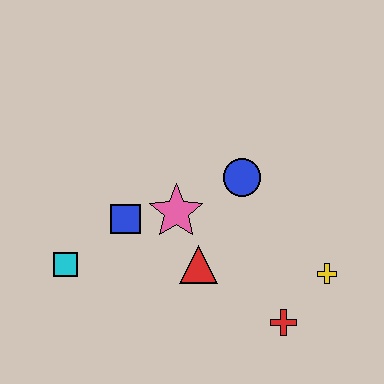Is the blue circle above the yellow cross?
Yes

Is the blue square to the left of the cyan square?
No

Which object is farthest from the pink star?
The yellow cross is farthest from the pink star.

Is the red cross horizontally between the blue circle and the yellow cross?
Yes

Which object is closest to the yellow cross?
The red cross is closest to the yellow cross.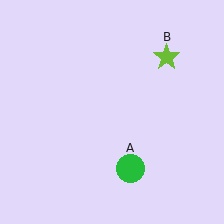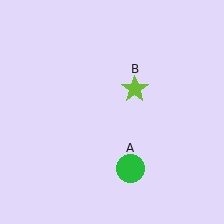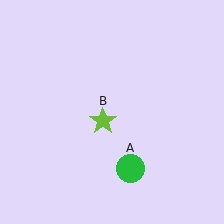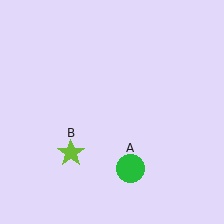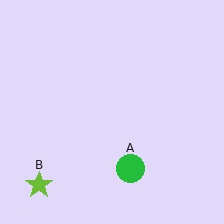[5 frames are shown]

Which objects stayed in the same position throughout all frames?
Green circle (object A) remained stationary.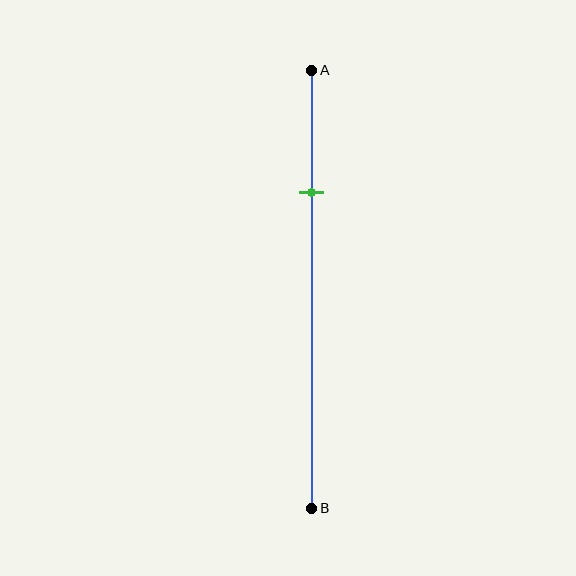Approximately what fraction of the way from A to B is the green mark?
The green mark is approximately 30% of the way from A to B.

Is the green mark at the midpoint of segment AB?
No, the mark is at about 30% from A, not at the 50% midpoint.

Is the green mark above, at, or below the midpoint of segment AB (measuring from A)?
The green mark is above the midpoint of segment AB.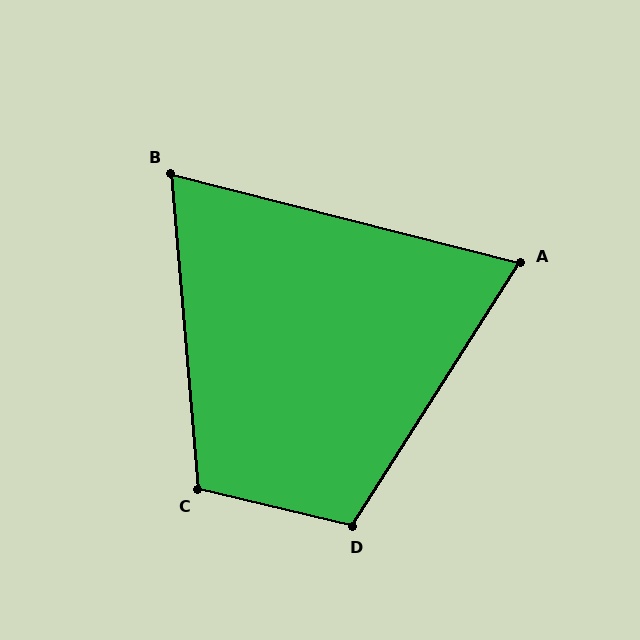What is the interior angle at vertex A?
Approximately 72 degrees (acute).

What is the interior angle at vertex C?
Approximately 108 degrees (obtuse).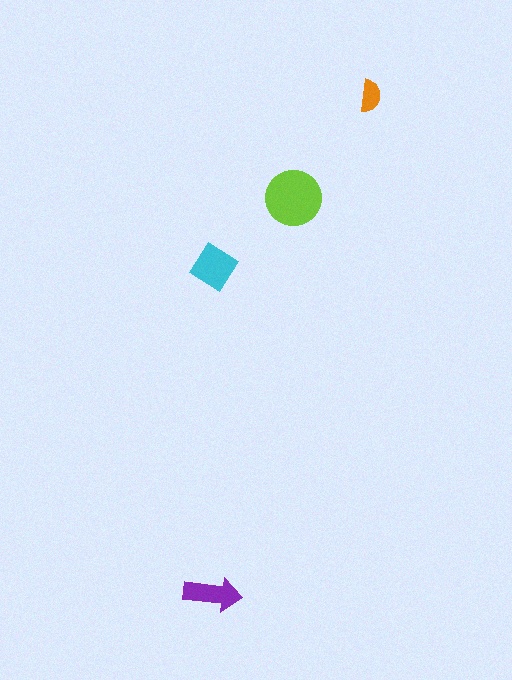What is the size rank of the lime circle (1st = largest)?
1st.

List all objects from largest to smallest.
The lime circle, the cyan diamond, the purple arrow, the orange semicircle.